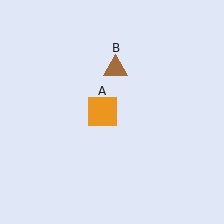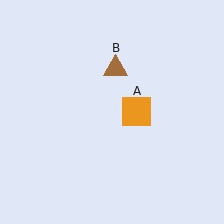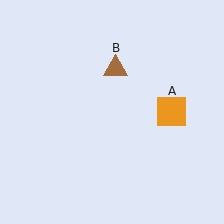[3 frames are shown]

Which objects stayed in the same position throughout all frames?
Brown triangle (object B) remained stationary.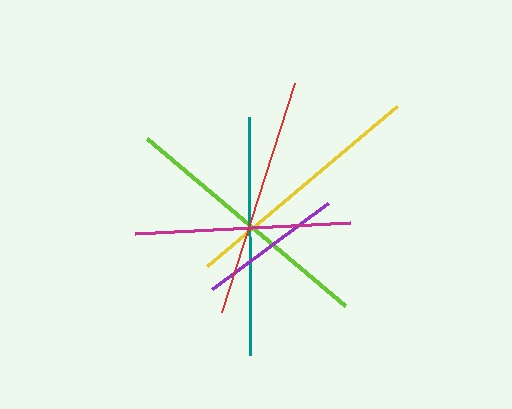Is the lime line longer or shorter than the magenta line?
The lime line is longer than the magenta line.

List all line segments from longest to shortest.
From longest to shortest: lime, yellow, red, teal, magenta, purple.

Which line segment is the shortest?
The purple line is the shortest at approximately 144 pixels.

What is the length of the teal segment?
The teal segment is approximately 237 pixels long.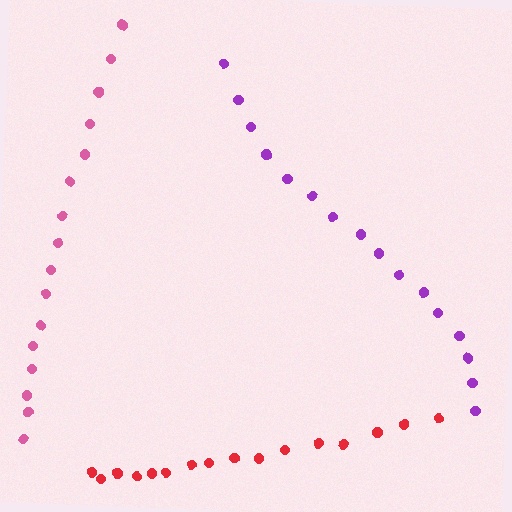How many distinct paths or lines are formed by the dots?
There are 3 distinct paths.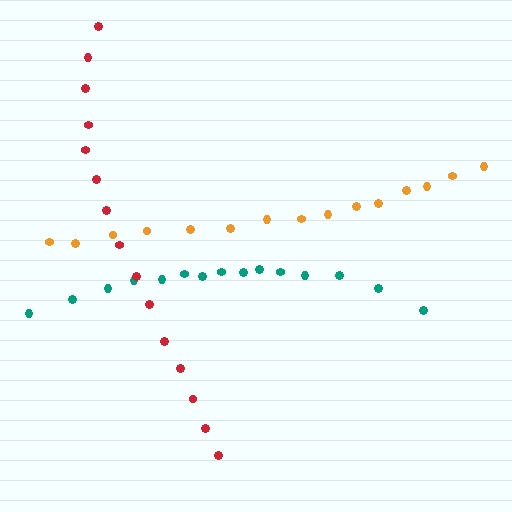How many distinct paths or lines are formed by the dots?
There are 3 distinct paths.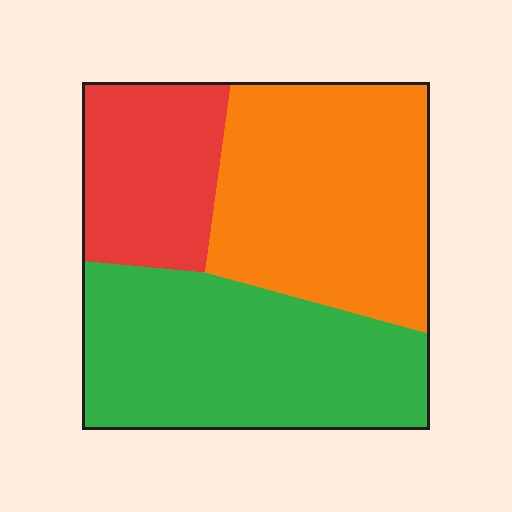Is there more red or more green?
Green.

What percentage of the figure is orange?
Orange covers 39% of the figure.